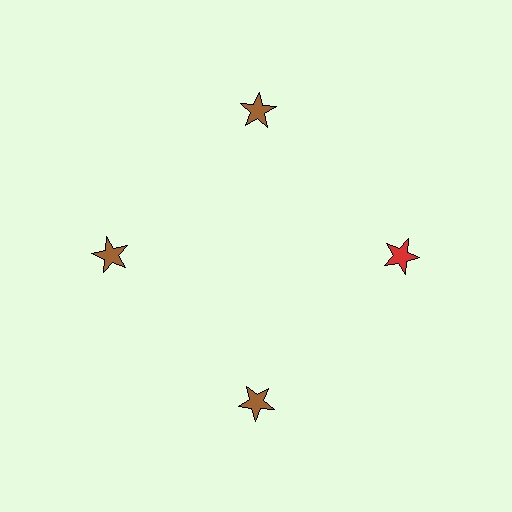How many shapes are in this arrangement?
There are 4 shapes arranged in a ring pattern.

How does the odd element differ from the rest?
It has a different color: red instead of brown.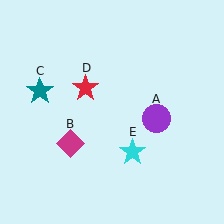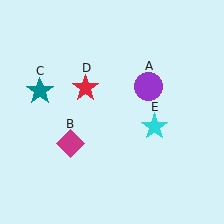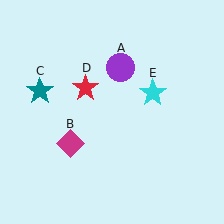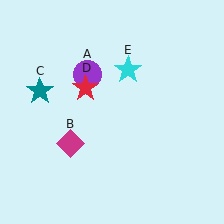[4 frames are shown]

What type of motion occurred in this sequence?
The purple circle (object A), cyan star (object E) rotated counterclockwise around the center of the scene.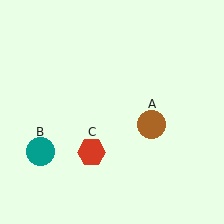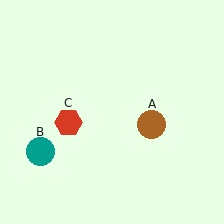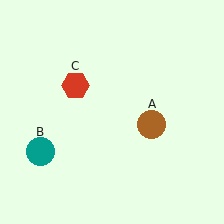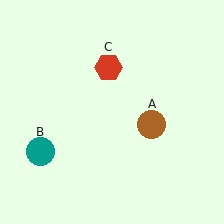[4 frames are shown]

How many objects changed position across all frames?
1 object changed position: red hexagon (object C).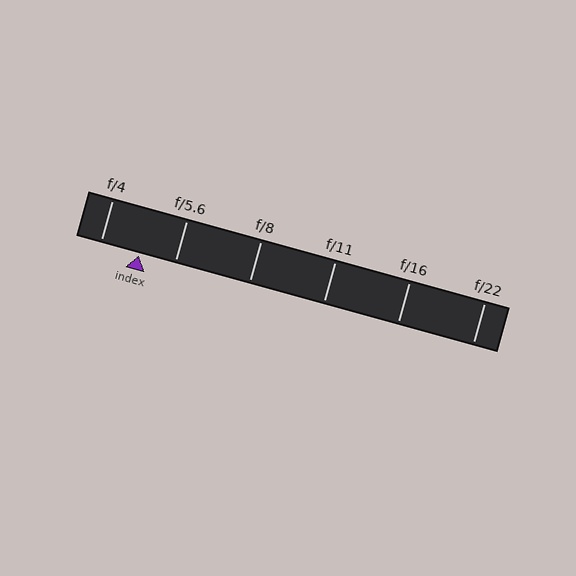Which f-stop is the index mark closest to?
The index mark is closest to f/5.6.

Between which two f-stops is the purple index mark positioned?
The index mark is between f/4 and f/5.6.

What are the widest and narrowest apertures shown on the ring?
The widest aperture shown is f/4 and the narrowest is f/22.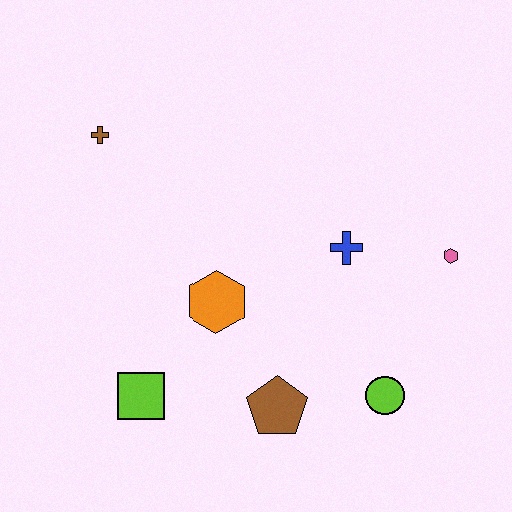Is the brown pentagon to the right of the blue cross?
No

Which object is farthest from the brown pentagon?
The brown cross is farthest from the brown pentagon.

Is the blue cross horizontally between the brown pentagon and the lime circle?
Yes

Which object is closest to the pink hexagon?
The blue cross is closest to the pink hexagon.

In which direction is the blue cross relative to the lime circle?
The blue cross is above the lime circle.